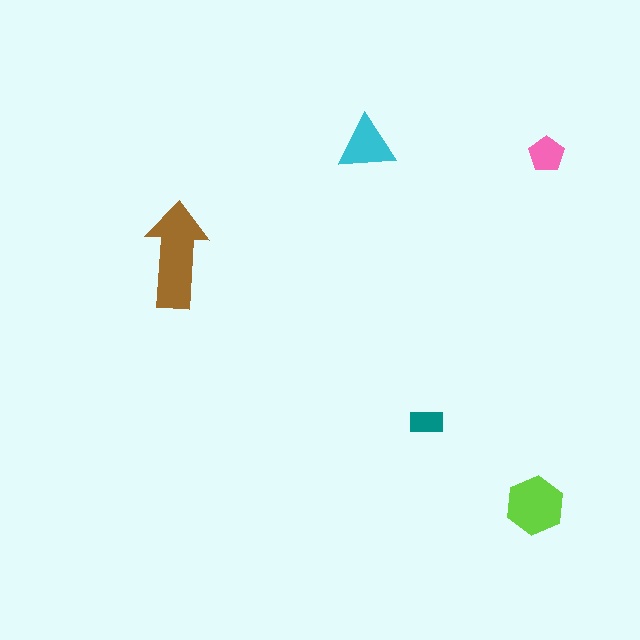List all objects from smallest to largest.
The teal rectangle, the pink pentagon, the cyan triangle, the lime hexagon, the brown arrow.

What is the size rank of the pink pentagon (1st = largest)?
4th.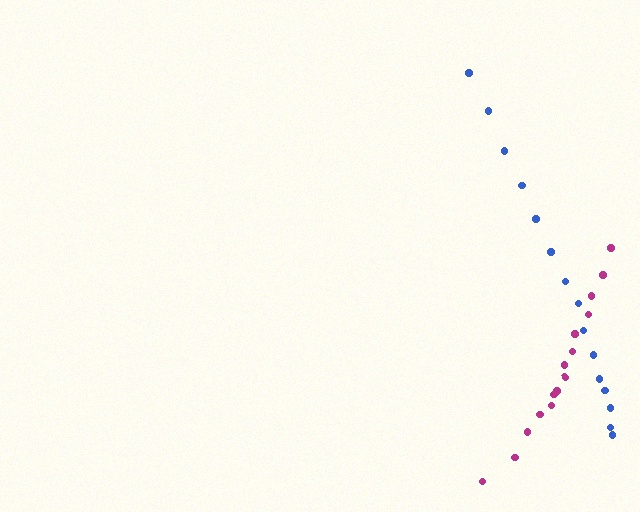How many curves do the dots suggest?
There are 2 distinct paths.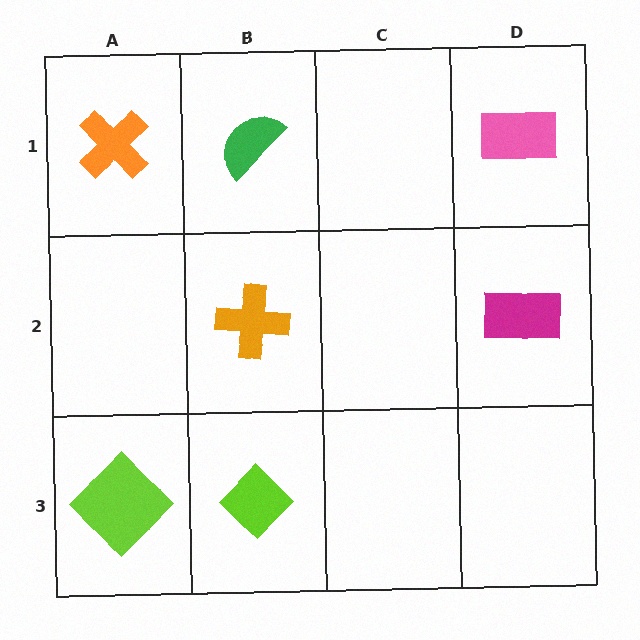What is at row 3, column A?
A lime diamond.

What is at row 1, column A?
An orange cross.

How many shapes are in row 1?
3 shapes.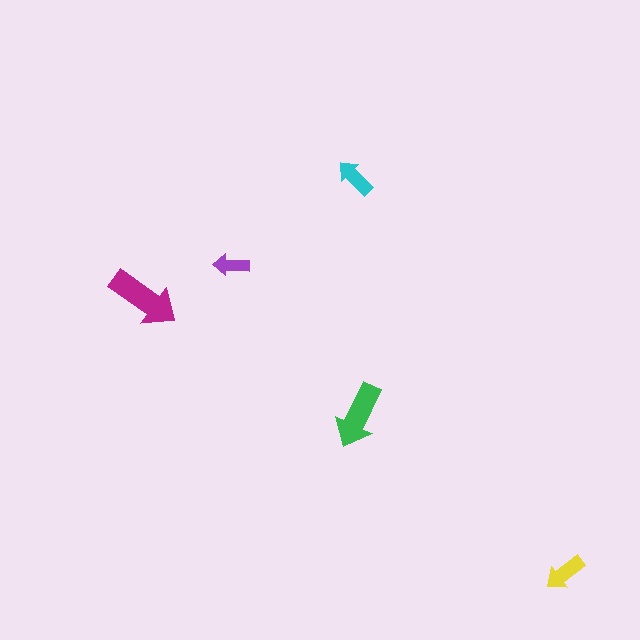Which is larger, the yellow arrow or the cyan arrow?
The yellow one.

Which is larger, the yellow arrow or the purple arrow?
The yellow one.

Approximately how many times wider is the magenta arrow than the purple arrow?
About 2 times wider.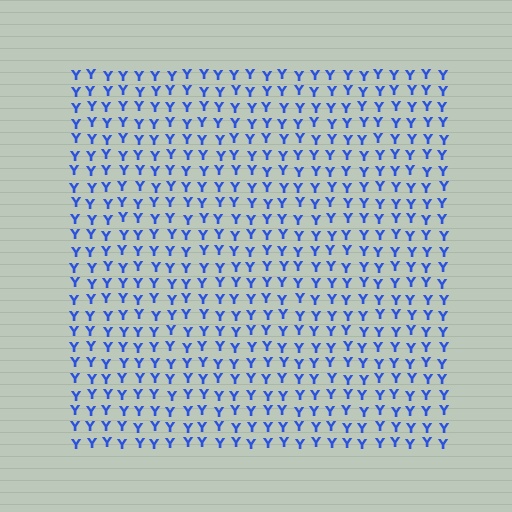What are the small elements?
The small elements are letter Y's.